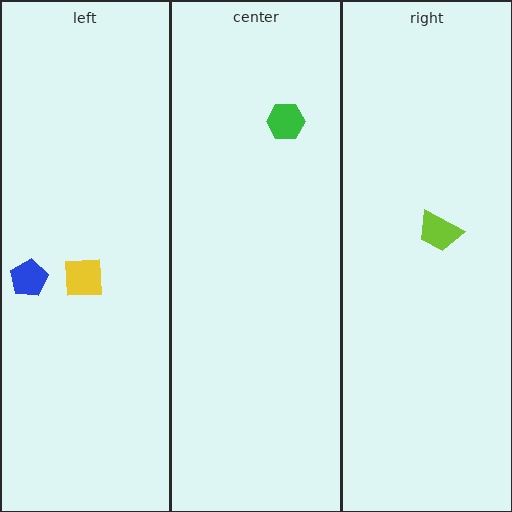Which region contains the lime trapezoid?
The right region.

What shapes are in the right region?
The lime trapezoid.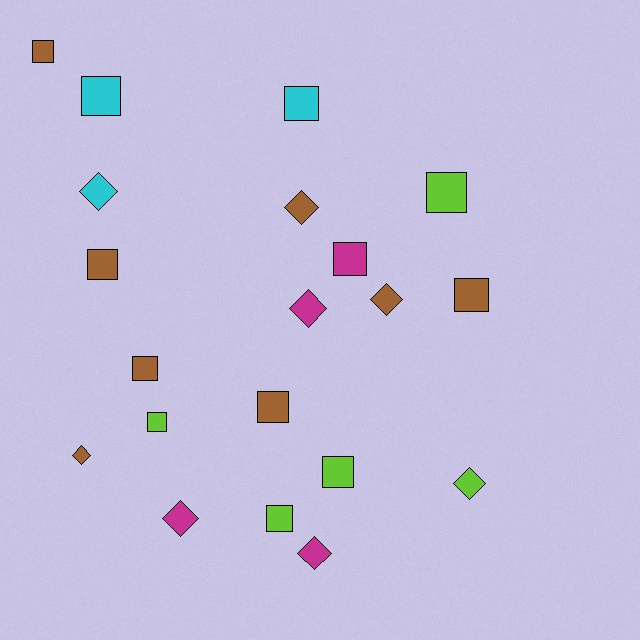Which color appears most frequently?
Brown, with 8 objects.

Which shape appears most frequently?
Square, with 12 objects.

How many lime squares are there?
There are 4 lime squares.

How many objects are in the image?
There are 20 objects.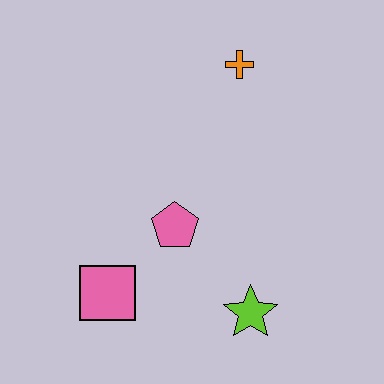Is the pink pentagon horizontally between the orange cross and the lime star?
No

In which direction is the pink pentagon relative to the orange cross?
The pink pentagon is below the orange cross.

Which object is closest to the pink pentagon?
The pink square is closest to the pink pentagon.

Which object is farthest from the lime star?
The orange cross is farthest from the lime star.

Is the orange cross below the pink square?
No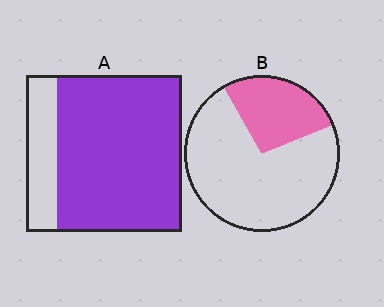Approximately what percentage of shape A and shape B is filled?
A is approximately 80% and B is approximately 25%.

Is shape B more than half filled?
No.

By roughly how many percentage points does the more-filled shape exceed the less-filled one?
By roughly 55 percentage points (A over B).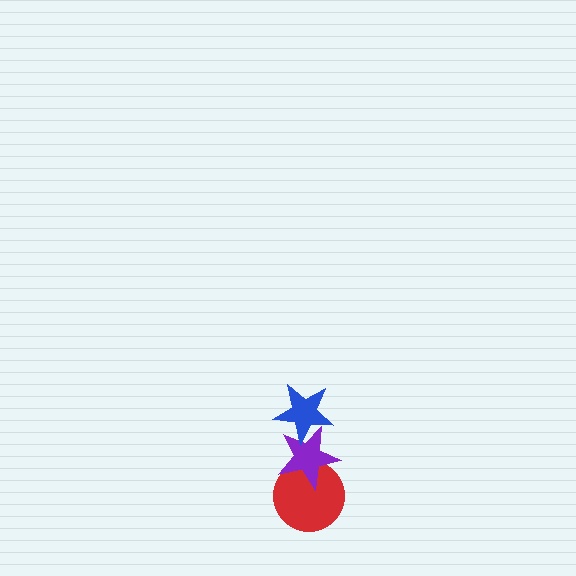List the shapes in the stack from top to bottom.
From top to bottom: the blue star, the purple star, the red circle.